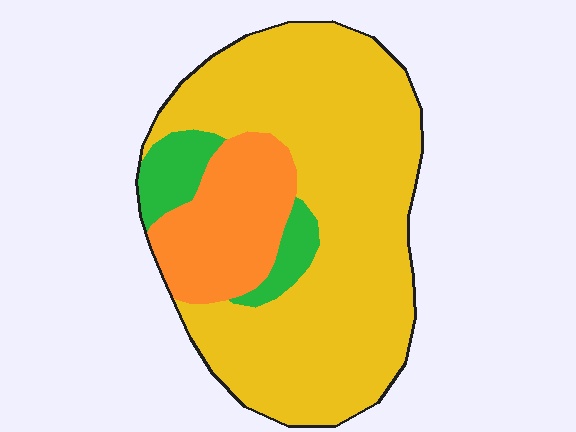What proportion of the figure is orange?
Orange takes up about one fifth (1/5) of the figure.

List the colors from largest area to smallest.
From largest to smallest: yellow, orange, green.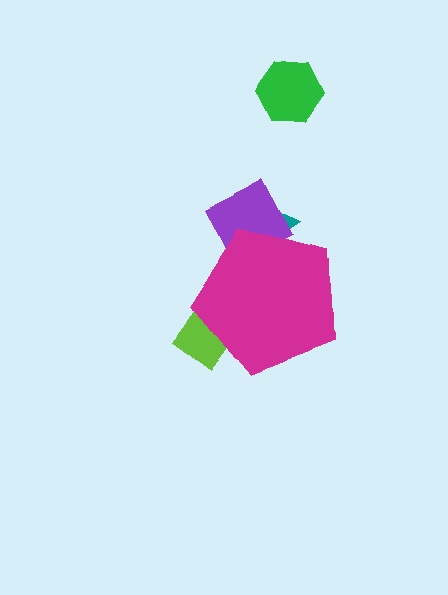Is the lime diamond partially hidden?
Yes, the lime diamond is partially hidden behind the magenta pentagon.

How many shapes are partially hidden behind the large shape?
3 shapes are partially hidden.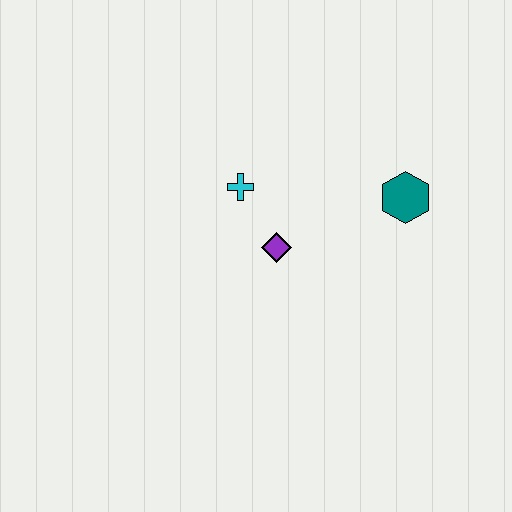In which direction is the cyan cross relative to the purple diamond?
The cyan cross is above the purple diamond.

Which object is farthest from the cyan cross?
The teal hexagon is farthest from the cyan cross.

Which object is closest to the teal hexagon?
The purple diamond is closest to the teal hexagon.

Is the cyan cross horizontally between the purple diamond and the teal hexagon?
No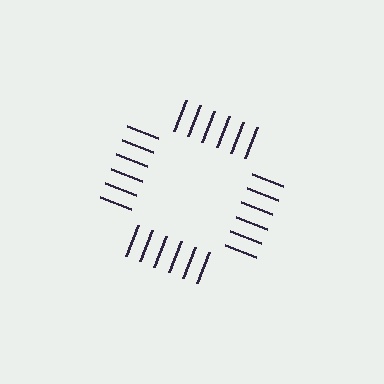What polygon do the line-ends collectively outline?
An illusory square — the line segments terminate on its edges but no continuous stroke is drawn.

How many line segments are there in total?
24 — 6 along each of the 4 edges.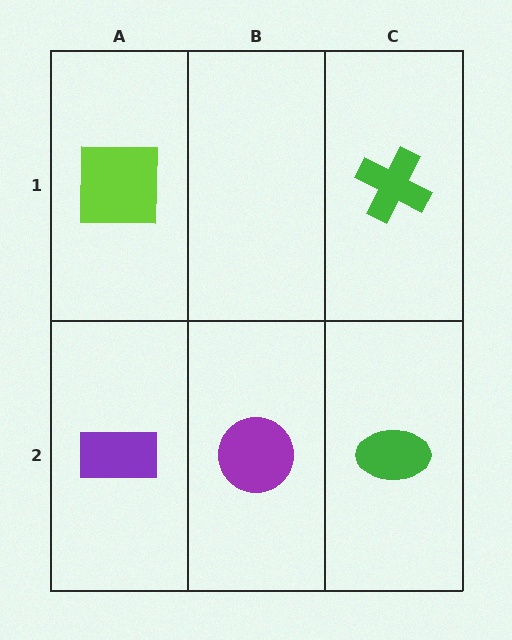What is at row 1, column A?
A lime square.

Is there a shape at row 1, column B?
No, that cell is empty.